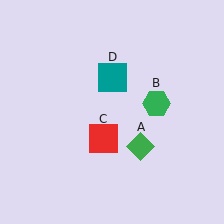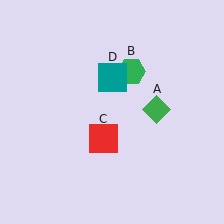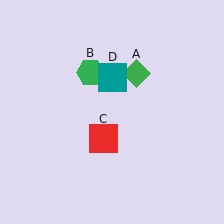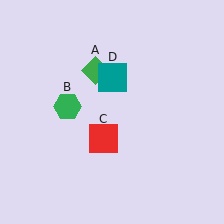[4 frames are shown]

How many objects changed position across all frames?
2 objects changed position: green diamond (object A), green hexagon (object B).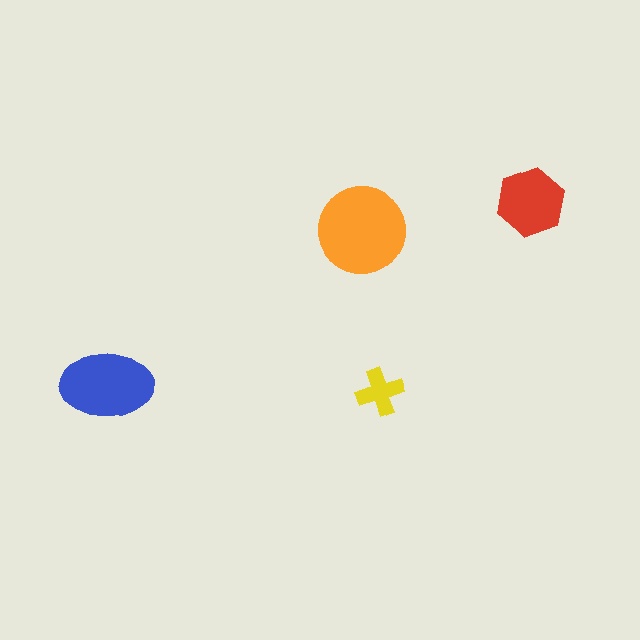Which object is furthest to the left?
The blue ellipse is leftmost.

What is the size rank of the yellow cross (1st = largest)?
4th.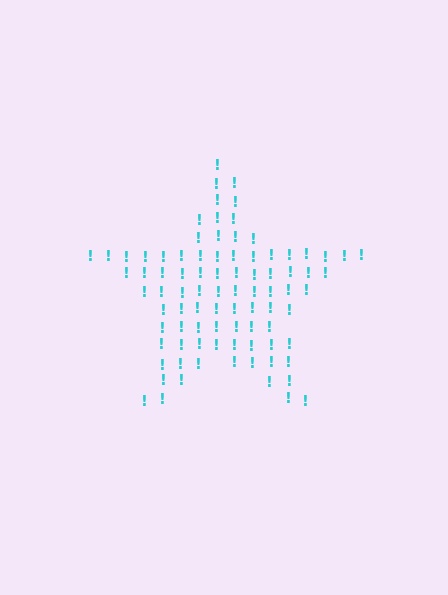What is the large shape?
The large shape is a star.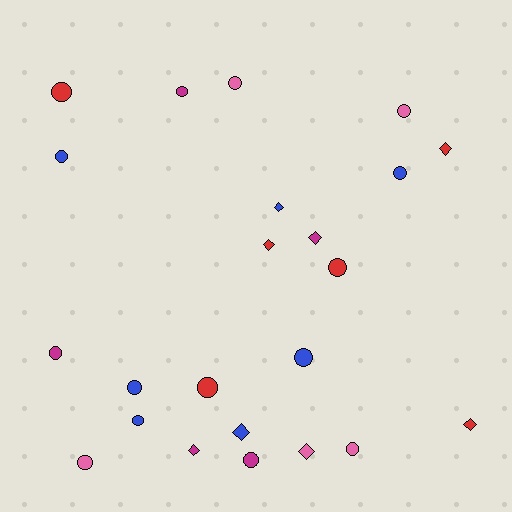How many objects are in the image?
There are 23 objects.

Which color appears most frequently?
Blue, with 7 objects.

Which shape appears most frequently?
Circle, with 15 objects.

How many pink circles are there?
There are 4 pink circles.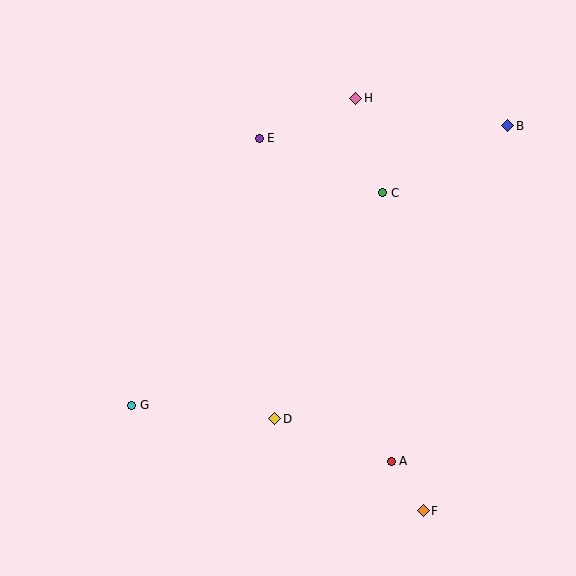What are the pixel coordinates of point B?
Point B is at (508, 126).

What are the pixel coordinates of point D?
Point D is at (275, 419).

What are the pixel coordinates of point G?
Point G is at (132, 405).